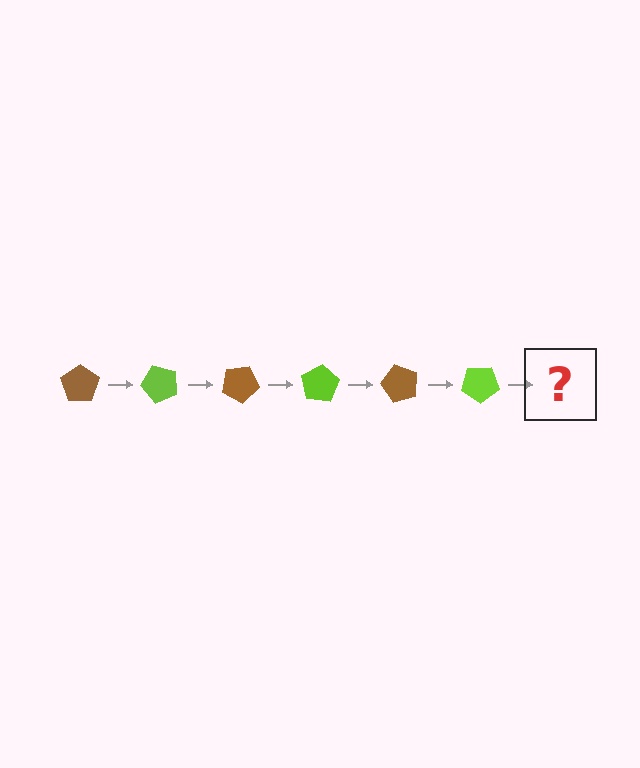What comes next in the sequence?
The next element should be a brown pentagon, rotated 300 degrees from the start.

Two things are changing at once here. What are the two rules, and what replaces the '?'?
The two rules are that it rotates 50 degrees each step and the color cycles through brown and lime. The '?' should be a brown pentagon, rotated 300 degrees from the start.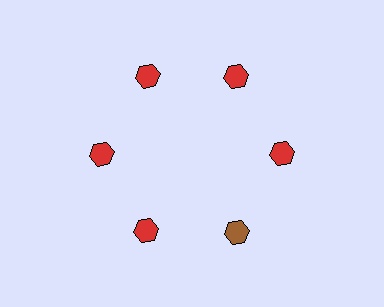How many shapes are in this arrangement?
There are 6 shapes arranged in a ring pattern.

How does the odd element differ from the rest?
It has a different color: brown instead of red.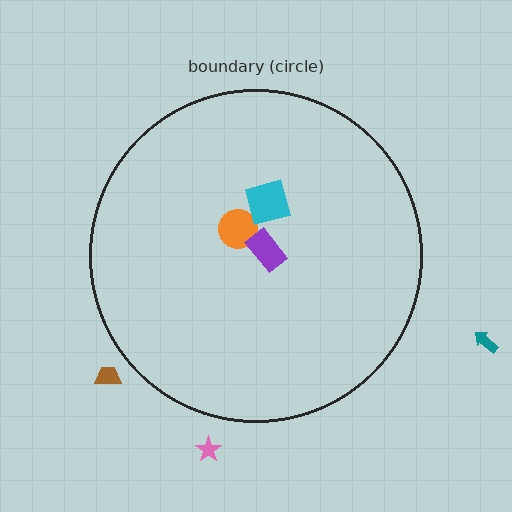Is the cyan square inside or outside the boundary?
Inside.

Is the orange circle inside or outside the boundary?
Inside.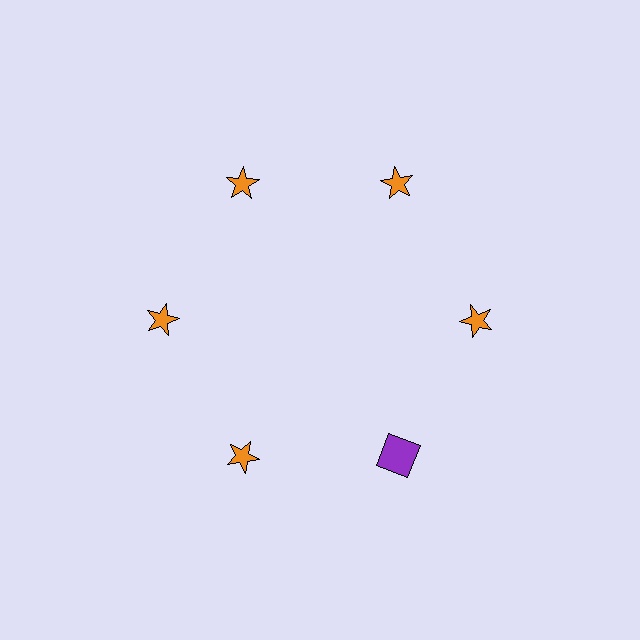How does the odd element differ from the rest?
It differs in both color (purple instead of orange) and shape (square instead of star).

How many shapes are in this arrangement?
There are 6 shapes arranged in a ring pattern.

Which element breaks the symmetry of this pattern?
The purple square at roughly the 5 o'clock position breaks the symmetry. All other shapes are orange stars.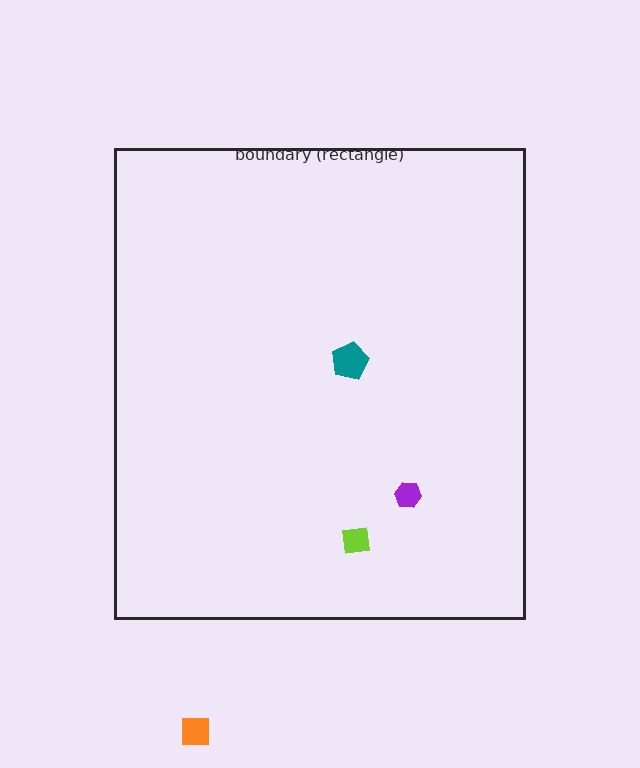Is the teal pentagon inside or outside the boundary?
Inside.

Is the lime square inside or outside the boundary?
Inside.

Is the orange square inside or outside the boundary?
Outside.